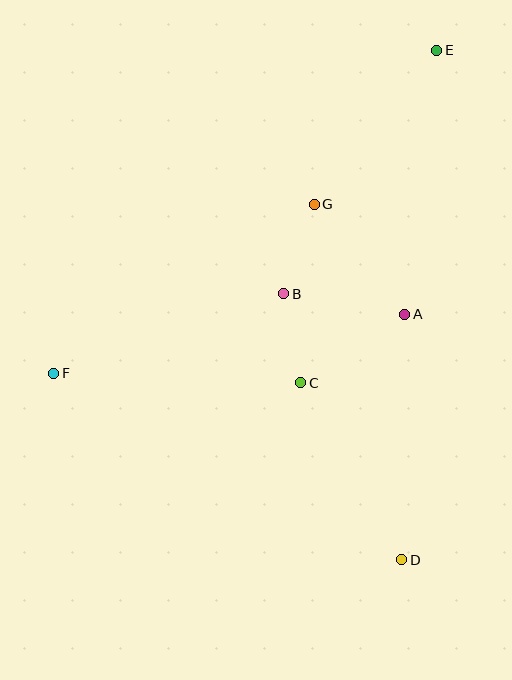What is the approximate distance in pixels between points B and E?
The distance between B and E is approximately 288 pixels.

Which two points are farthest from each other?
Points D and E are farthest from each other.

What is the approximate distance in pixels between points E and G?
The distance between E and G is approximately 197 pixels.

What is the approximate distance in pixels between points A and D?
The distance between A and D is approximately 246 pixels.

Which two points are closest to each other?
Points B and C are closest to each other.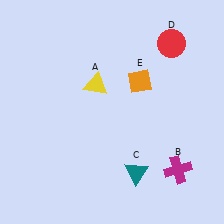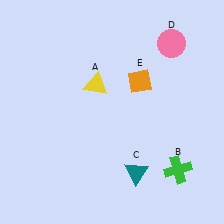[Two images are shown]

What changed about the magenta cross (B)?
In Image 1, B is magenta. In Image 2, it changed to green.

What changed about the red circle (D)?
In Image 1, D is red. In Image 2, it changed to pink.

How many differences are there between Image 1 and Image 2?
There are 2 differences between the two images.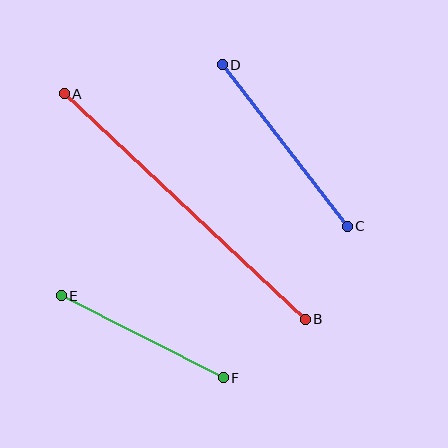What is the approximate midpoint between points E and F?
The midpoint is at approximately (142, 337) pixels.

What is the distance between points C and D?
The distance is approximately 204 pixels.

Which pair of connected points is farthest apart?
Points A and B are farthest apart.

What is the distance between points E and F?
The distance is approximately 181 pixels.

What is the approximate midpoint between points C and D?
The midpoint is at approximately (285, 146) pixels.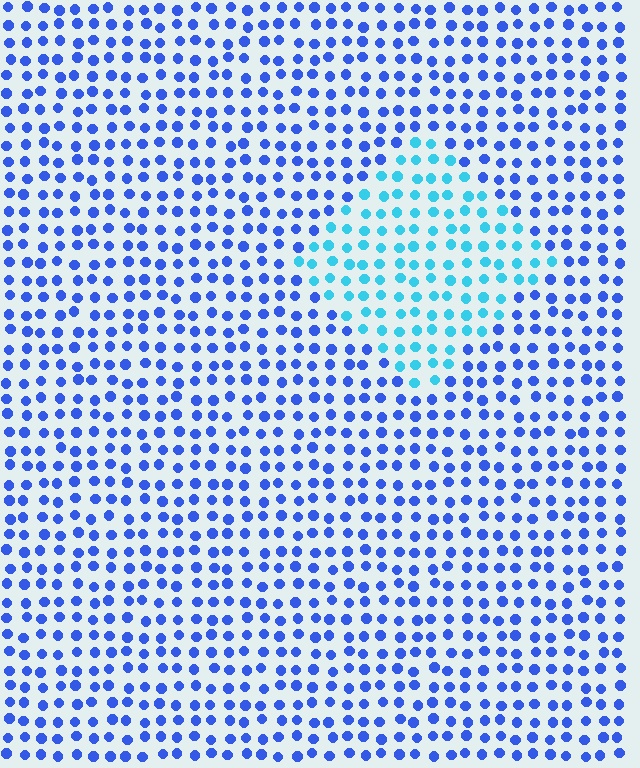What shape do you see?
I see a diamond.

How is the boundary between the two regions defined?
The boundary is defined purely by a slight shift in hue (about 39 degrees). Spacing, size, and orientation are identical on both sides.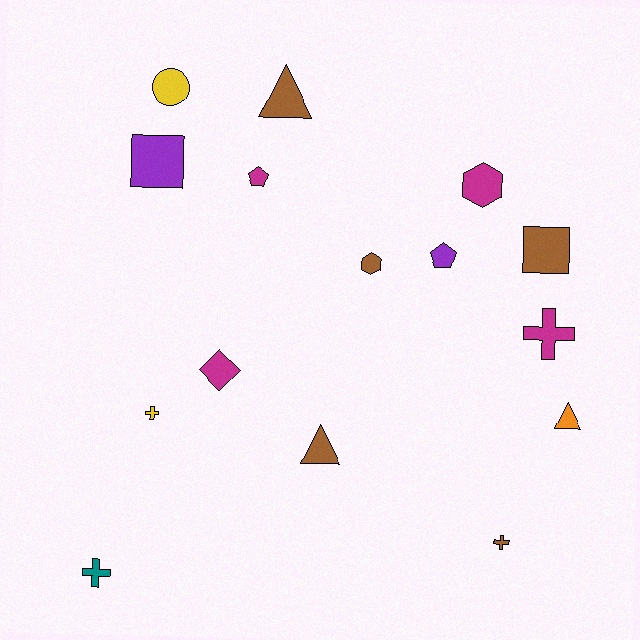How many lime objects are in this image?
There are no lime objects.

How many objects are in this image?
There are 15 objects.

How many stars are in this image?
There are no stars.